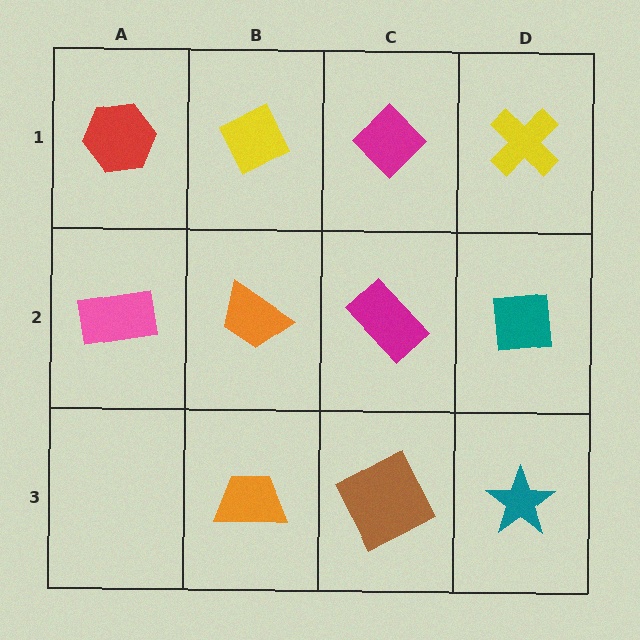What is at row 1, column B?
A yellow diamond.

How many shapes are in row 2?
4 shapes.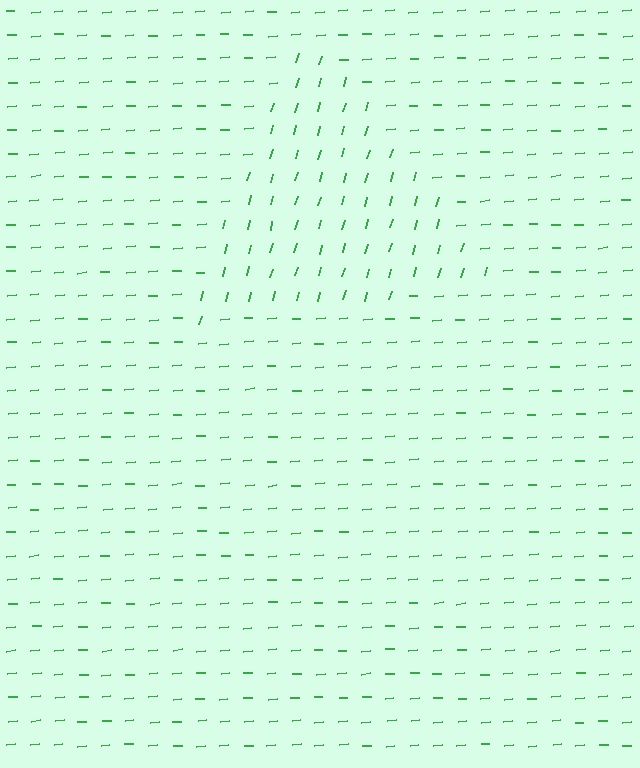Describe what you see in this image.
The image is filled with small green line segments. A triangle region in the image has lines oriented differently from the surrounding lines, creating a visible texture boundary.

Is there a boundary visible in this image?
Yes, there is a texture boundary formed by a change in line orientation.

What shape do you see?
I see a triangle.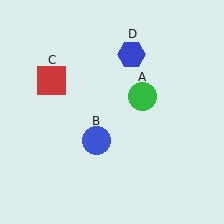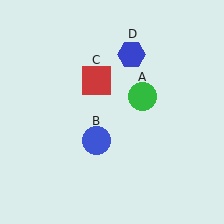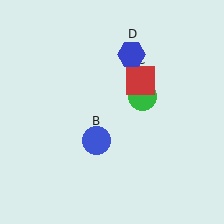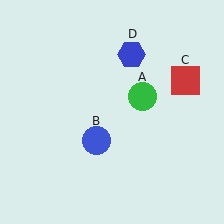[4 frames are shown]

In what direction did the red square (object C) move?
The red square (object C) moved right.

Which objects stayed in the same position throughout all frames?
Green circle (object A) and blue circle (object B) and blue hexagon (object D) remained stationary.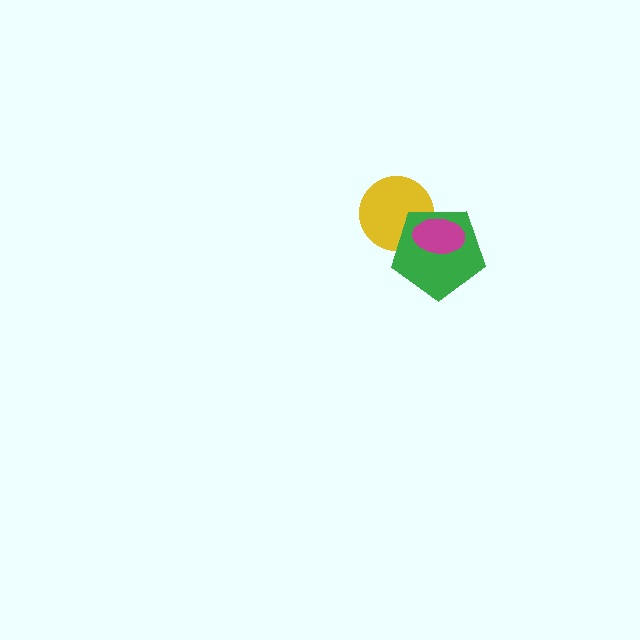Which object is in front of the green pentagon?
The magenta ellipse is in front of the green pentagon.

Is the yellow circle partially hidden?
Yes, it is partially covered by another shape.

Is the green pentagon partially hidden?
Yes, it is partially covered by another shape.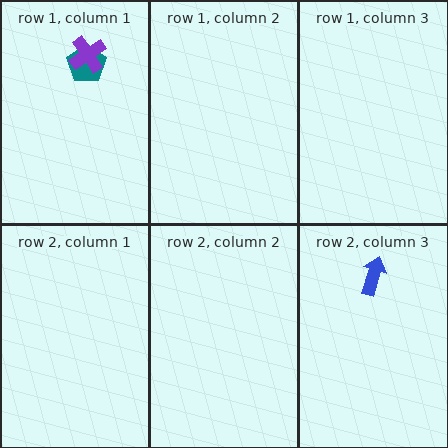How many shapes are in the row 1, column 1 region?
2.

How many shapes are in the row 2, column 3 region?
1.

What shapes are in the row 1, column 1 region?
The teal pentagon, the purple cross.